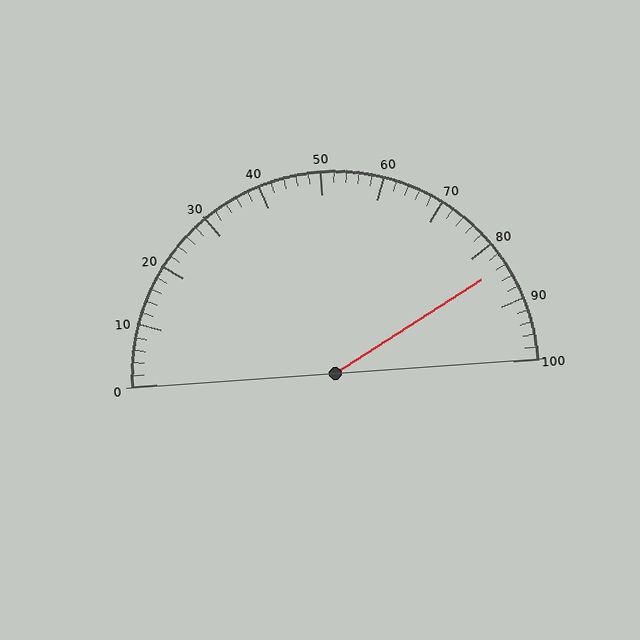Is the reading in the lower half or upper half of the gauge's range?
The reading is in the upper half of the range (0 to 100).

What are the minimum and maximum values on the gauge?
The gauge ranges from 0 to 100.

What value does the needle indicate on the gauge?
The needle indicates approximately 84.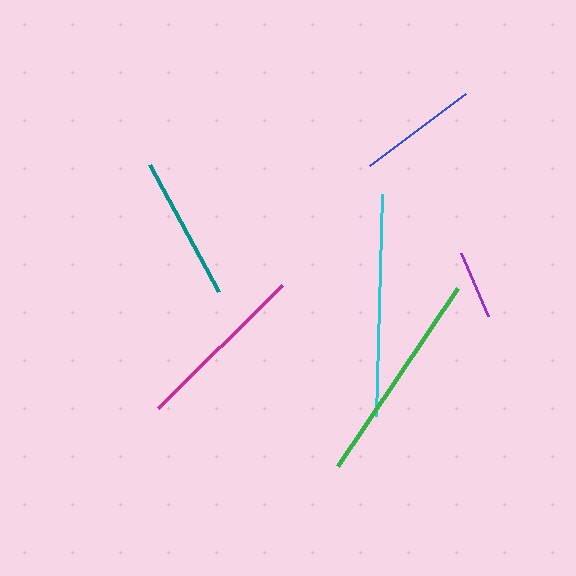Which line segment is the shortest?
The purple line is the shortest at approximately 69 pixels.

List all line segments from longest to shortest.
From longest to shortest: cyan, green, magenta, teal, blue, purple.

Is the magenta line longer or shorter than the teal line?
The magenta line is longer than the teal line.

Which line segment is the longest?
The cyan line is the longest at approximately 223 pixels.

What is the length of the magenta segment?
The magenta segment is approximately 174 pixels long.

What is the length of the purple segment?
The purple segment is approximately 69 pixels long.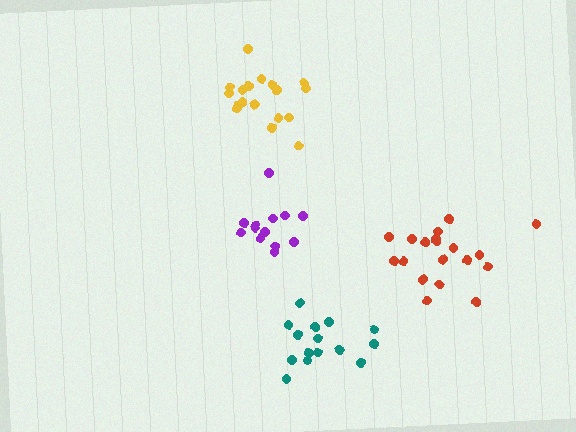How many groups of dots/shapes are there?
There are 4 groups.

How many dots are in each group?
Group 1: 15 dots, Group 2: 13 dots, Group 3: 18 dots, Group 4: 19 dots (65 total).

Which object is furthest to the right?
The red cluster is rightmost.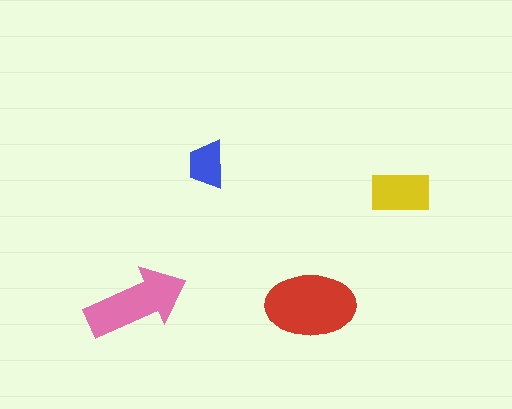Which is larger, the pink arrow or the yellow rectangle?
The pink arrow.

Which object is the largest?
The red ellipse.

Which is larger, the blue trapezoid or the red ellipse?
The red ellipse.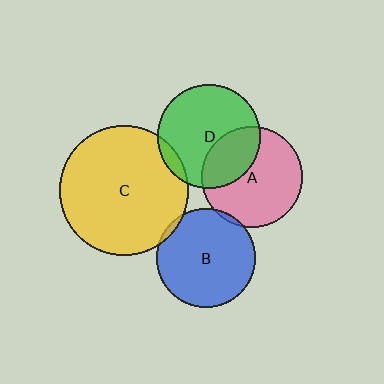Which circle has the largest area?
Circle C (yellow).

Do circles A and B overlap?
Yes.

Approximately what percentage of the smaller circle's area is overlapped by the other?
Approximately 5%.